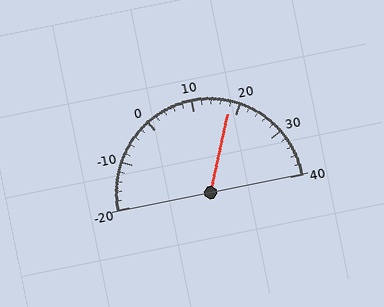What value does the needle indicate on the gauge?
The needle indicates approximately 18.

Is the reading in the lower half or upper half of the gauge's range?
The reading is in the upper half of the range (-20 to 40).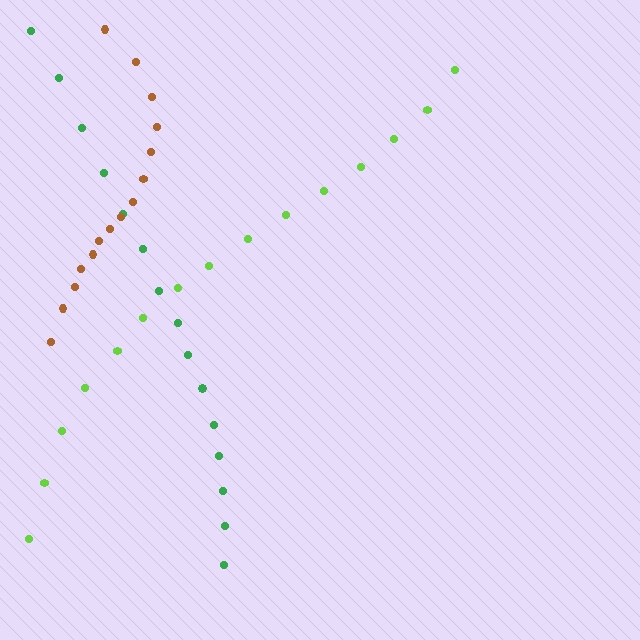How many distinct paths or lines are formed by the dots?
There are 3 distinct paths.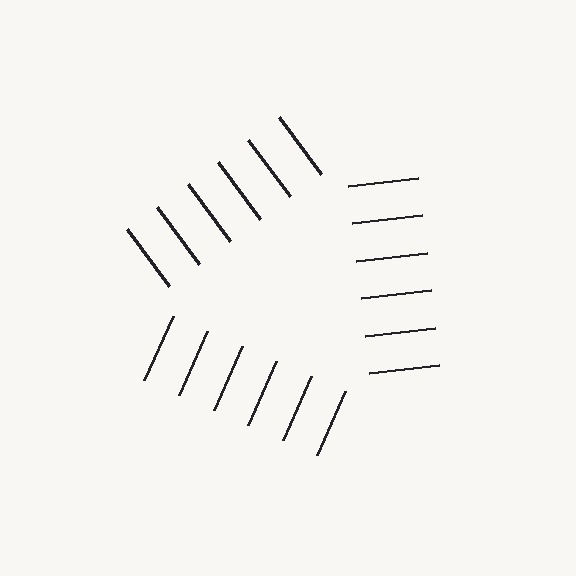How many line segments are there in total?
18 — 6 along each of the 3 edges.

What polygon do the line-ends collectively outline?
An illusory triangle — the line segments terminate on its edges but no continuous stroke is drawn.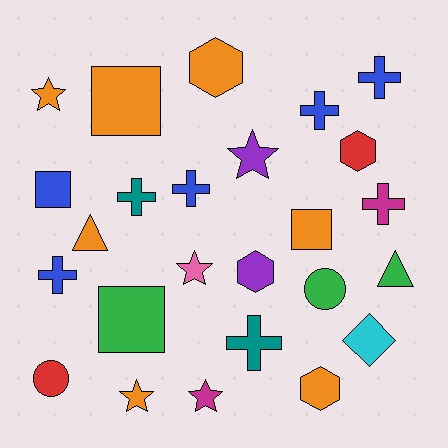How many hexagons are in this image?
There are 4 hexagons.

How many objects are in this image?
There are 25 objects.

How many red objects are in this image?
There are 2 red objects.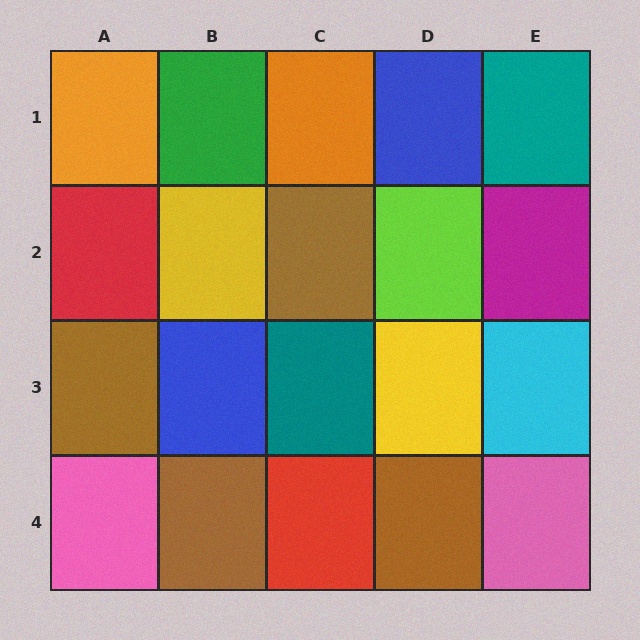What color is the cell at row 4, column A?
Pink.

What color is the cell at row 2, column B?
Yellow.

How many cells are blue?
2 cells are blue.